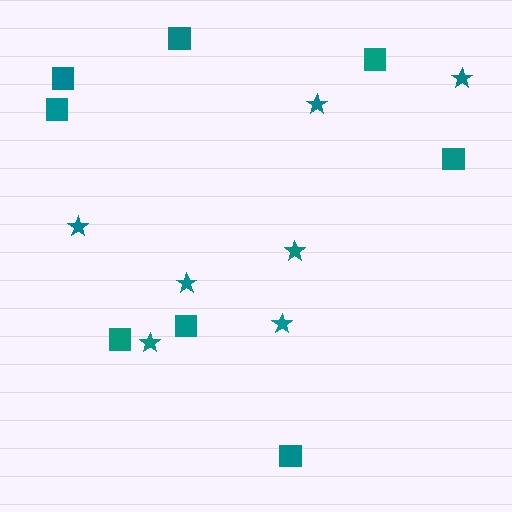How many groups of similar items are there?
There are 2 groups: one group of squares (8) and one group of stars (7).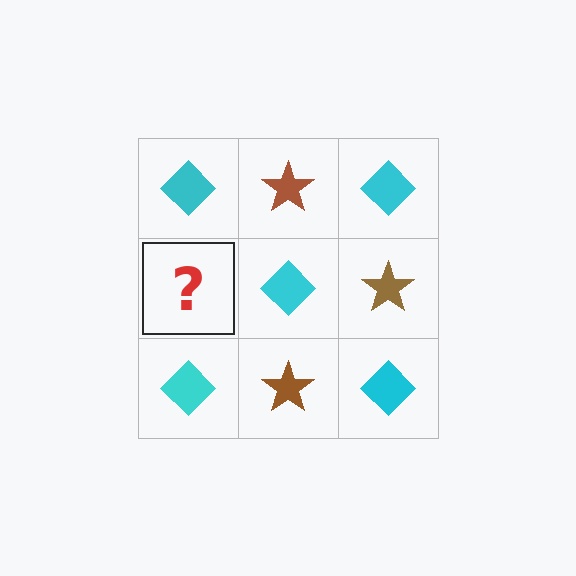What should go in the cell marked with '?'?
The missing cell should contain a brown star.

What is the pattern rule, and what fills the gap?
The rule is that it alternates cyan diamond and brown star in a checkerboard pattern. The gap should be filled with a brown star.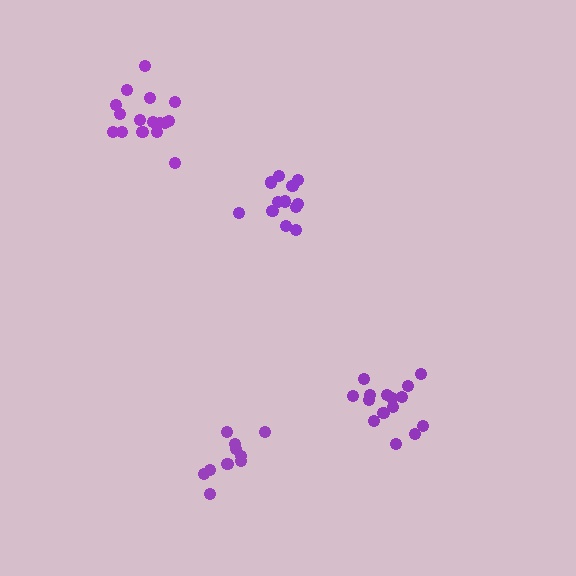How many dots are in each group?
Group 1: 16 dots, Group 2: 12 dots, Group 3: 16 dots, Group 4: 10 dots (54 total).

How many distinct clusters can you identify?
There are 4 distinct clusters.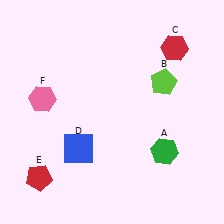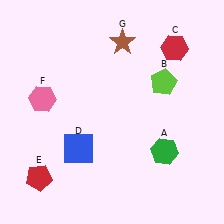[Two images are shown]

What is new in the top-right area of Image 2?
A brown star (G) was added in the top-right area of Image 2.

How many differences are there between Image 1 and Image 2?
There is 1 difference between the two images.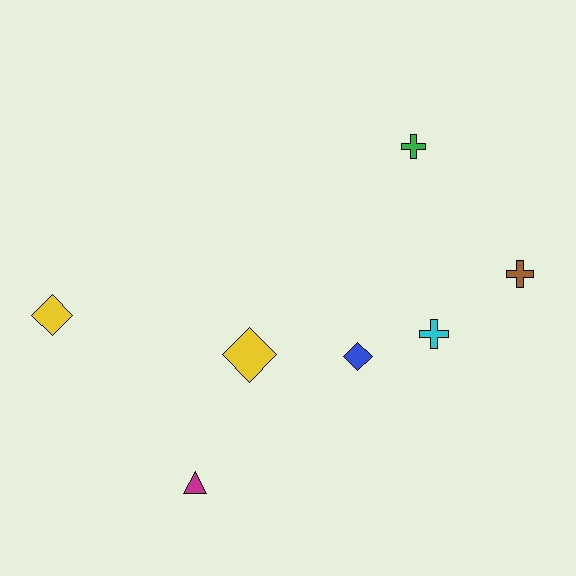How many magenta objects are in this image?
There is 1 magenta object.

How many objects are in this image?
There are 7 objects.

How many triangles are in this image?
There is 1 triangle.